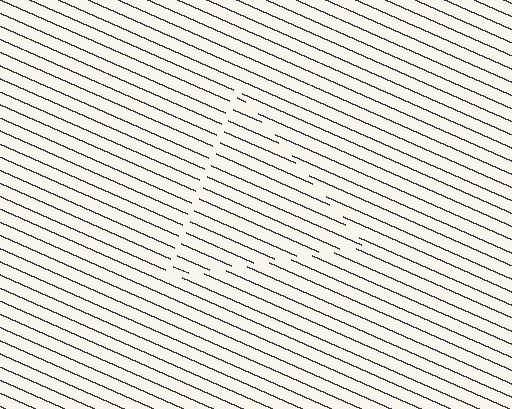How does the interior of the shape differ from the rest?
The interior of the shape contains the same grating, shifted by half a period — the contour is defined by the phase discontinuity where line-ends from the inner and outer gratings abut.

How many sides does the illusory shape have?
3 sides — the line-ends trace a triangle.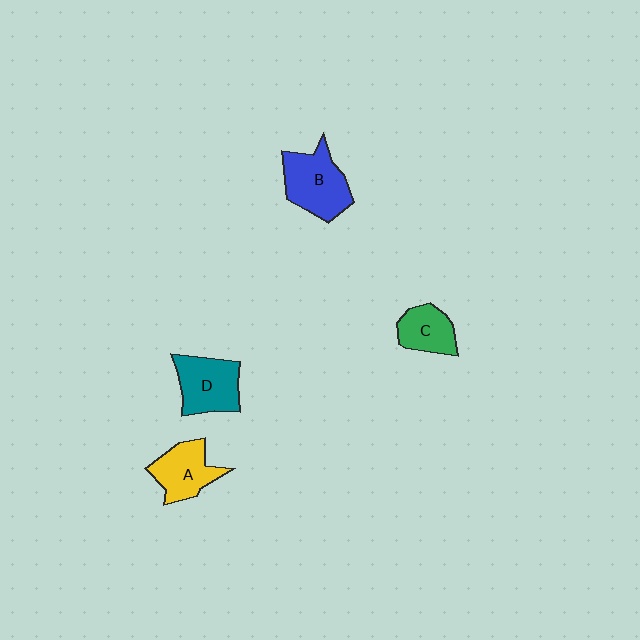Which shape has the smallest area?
Shape C (green).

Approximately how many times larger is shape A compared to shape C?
Approximately 1.2 times.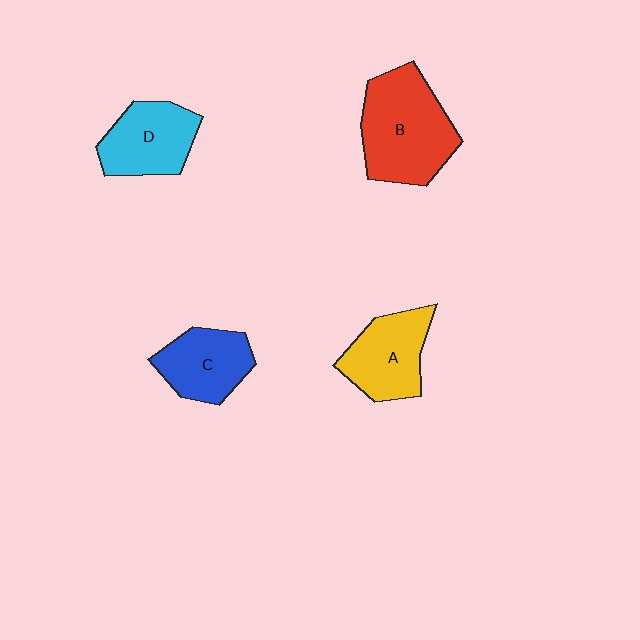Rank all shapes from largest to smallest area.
From largest to smallest: B (red), A (yellow), D (cyan), C (blue).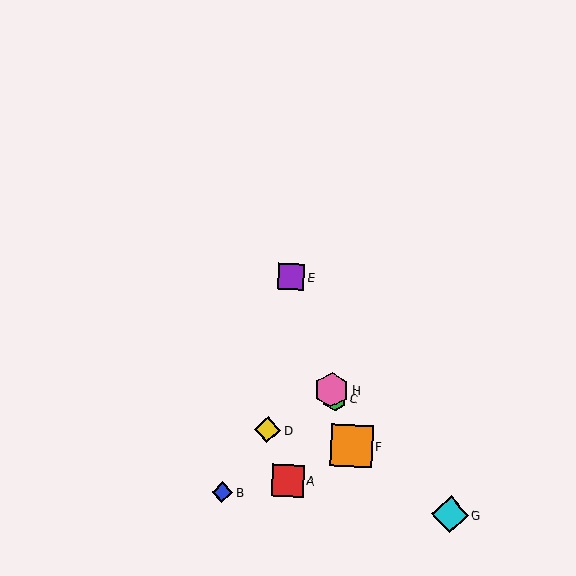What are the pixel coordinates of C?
Object C is at (335, 399).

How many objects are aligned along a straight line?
4 objects (C, E, F, H) are aligned along a straight line.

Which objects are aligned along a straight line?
Objects C, E, F, H are aligned along a straight line.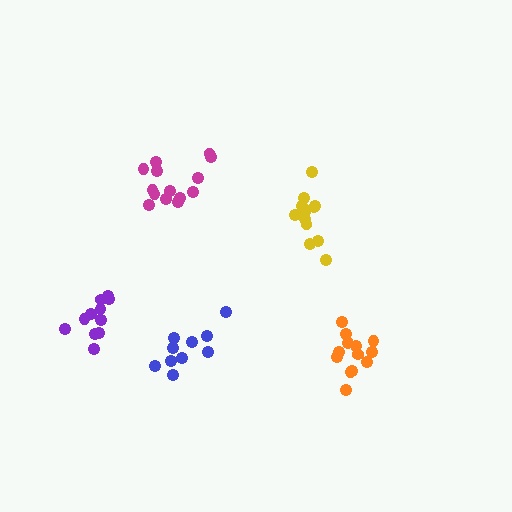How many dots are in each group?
Group 1: 12 dots, Group 2: 14 dots, Group 3: 11 dots, Group 4: 13 dots, Group 5: 10 dots (60 total).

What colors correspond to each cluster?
The clusters are colored: yellow, magenta, purple, orange, blue.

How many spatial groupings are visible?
There are 5 spatial groupings.